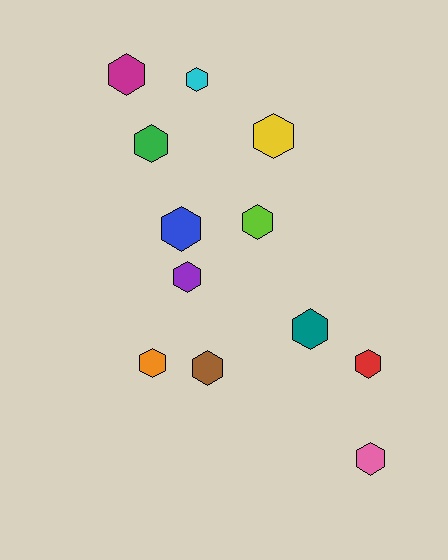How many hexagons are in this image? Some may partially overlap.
There are 12 hexagons.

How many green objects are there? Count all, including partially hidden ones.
There is 1 green object.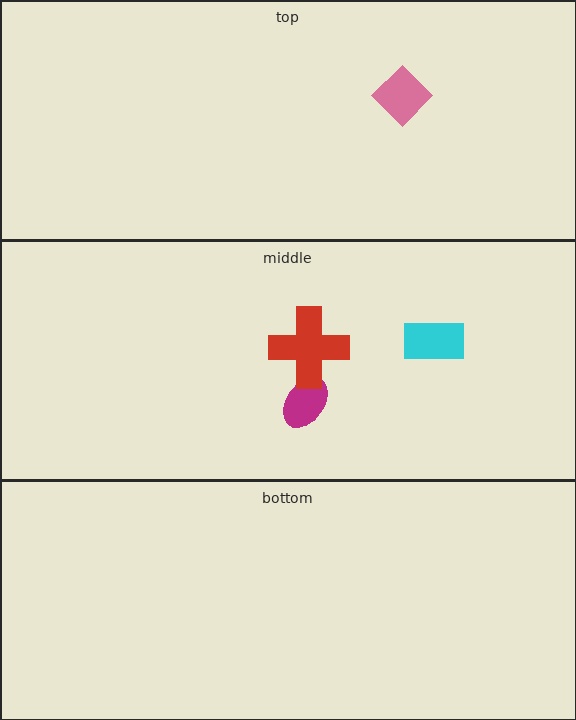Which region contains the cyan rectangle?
The middle region.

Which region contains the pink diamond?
The top region.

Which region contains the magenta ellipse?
The middle region.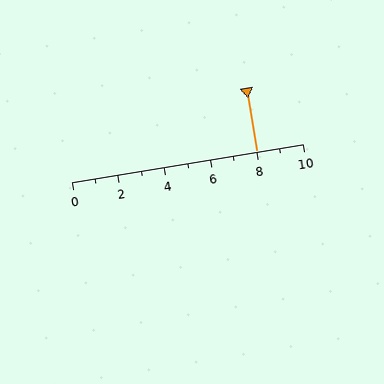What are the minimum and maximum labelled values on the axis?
The axis runs from 0 to 10.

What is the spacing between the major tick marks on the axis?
The major ticks are spaced 2 apart.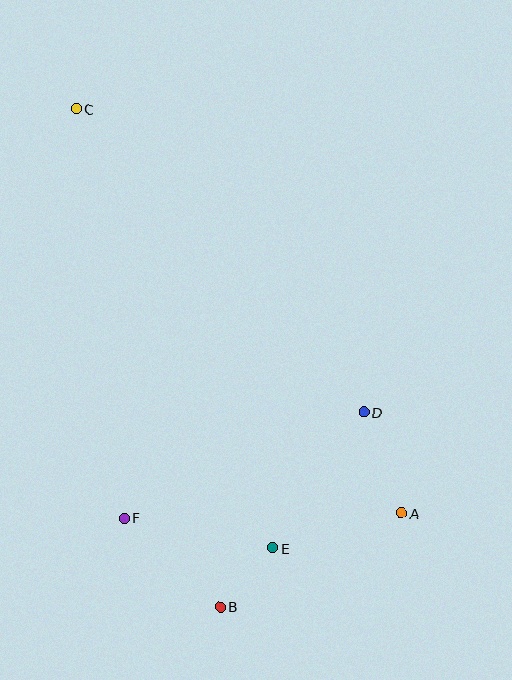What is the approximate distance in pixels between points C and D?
The distance between C and D is approximately 418 pixels.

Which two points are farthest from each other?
Points A and C are farthest from each other.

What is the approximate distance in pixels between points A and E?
The distance between A and E is approximately 133 pixels.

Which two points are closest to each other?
Points B and E are closest to each other.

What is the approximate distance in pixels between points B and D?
The distance between B and D is approximately 242 pixels.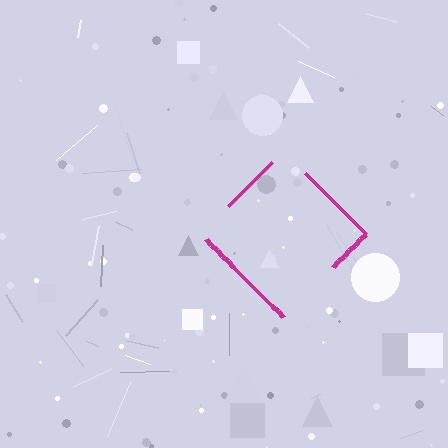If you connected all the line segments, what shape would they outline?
They would outline a diamond.